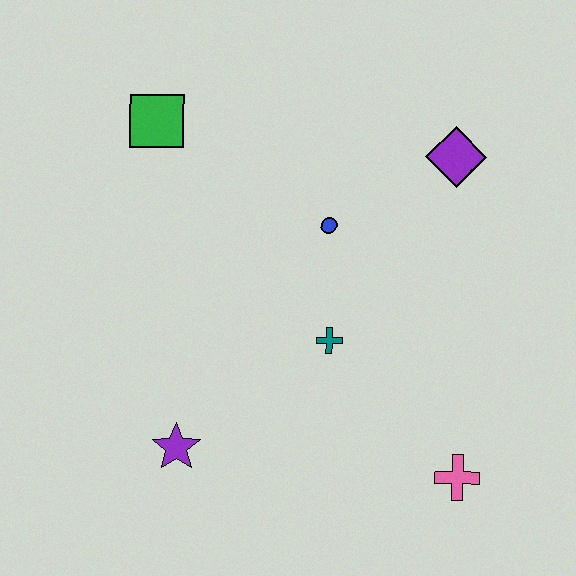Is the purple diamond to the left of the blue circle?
No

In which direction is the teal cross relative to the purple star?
The teal cross is to the right of the purple star.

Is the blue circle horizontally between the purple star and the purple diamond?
Yes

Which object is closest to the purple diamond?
The blue circle is closest to the purple diamond.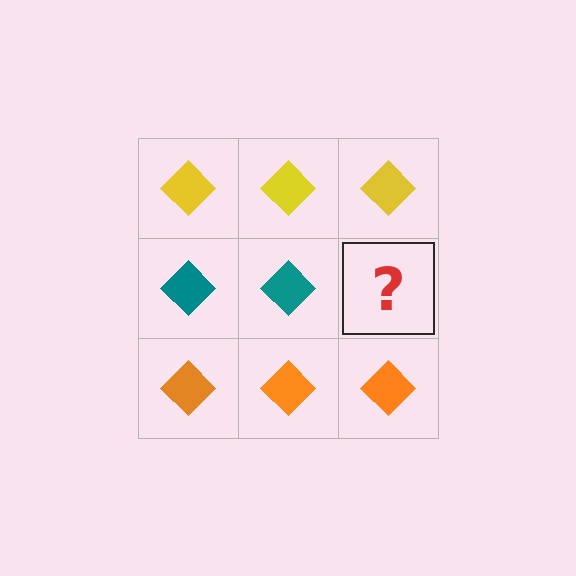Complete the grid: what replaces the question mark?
The question mark should be replaced with a teal diamond.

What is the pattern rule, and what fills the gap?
The rule is that each row has a consistent color. The gap should be filled with a teal diamond.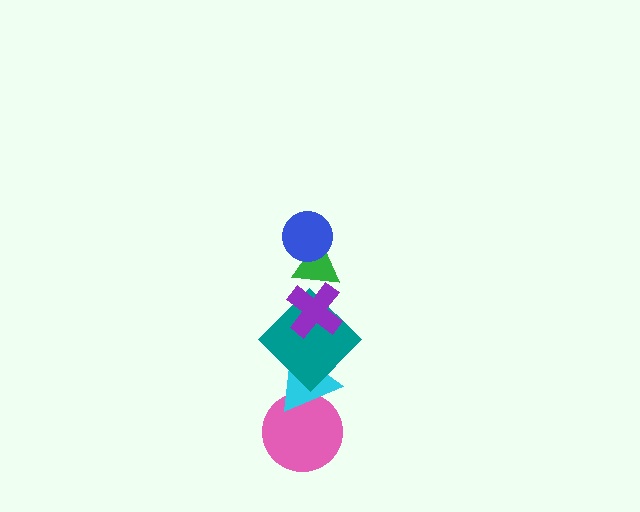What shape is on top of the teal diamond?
The purple cross is on top of the teal diamond.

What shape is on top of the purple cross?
The green triangle is on top of the purple cross.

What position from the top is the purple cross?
The purple cross is 3rd from the top.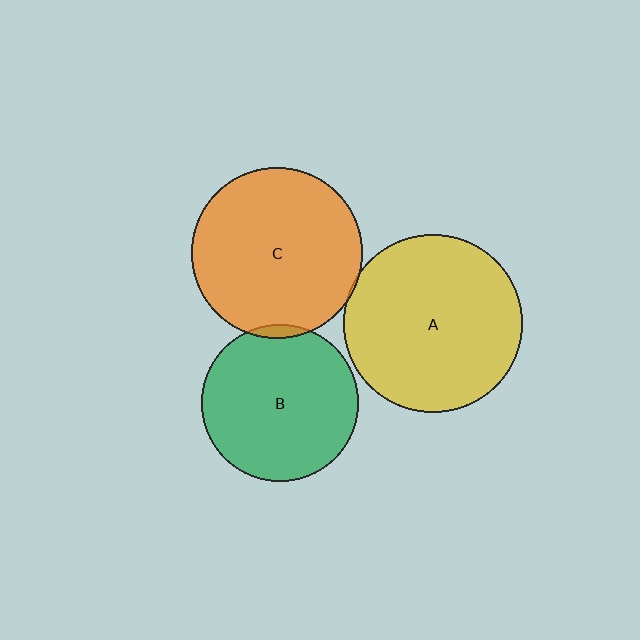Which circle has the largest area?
Circle A (yellow).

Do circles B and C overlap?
Yes.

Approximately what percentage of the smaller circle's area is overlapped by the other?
Approximately 5%.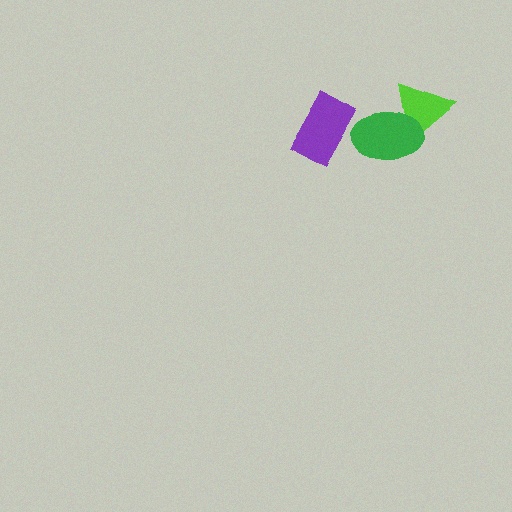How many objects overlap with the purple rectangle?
0 objects overlap with the purple rectangle.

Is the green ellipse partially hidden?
No, no other shape covers it.